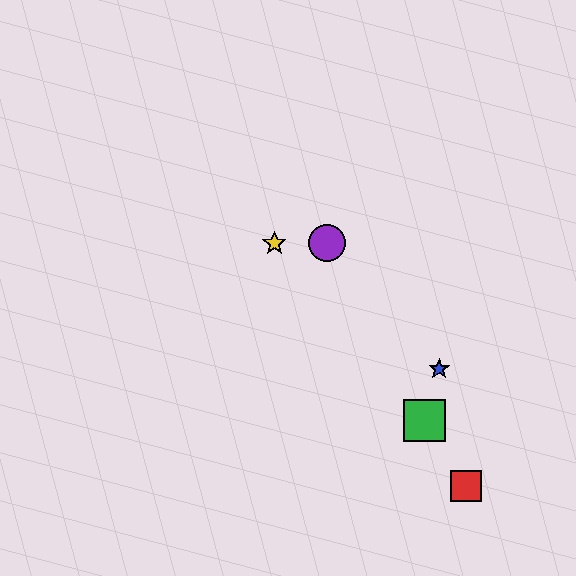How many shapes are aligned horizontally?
2 shapes (the yellow star, the purple circle) are aligned horizontally.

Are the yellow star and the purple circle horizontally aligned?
Yes, both are at y≈243.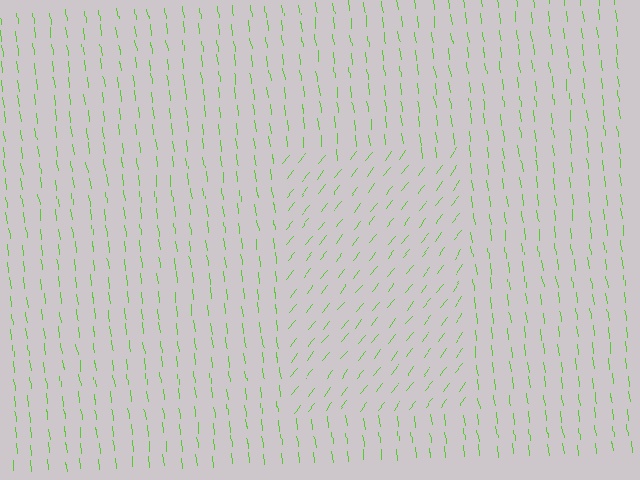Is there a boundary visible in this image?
Yes, there is a texture boundary formed by a change in line orientation.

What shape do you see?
I see a rectangle.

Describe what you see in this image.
The image is filled with small lime line segments. A rectangle region in the image has lines oriented differently from the surrounding lines, creating a visible texture boundary.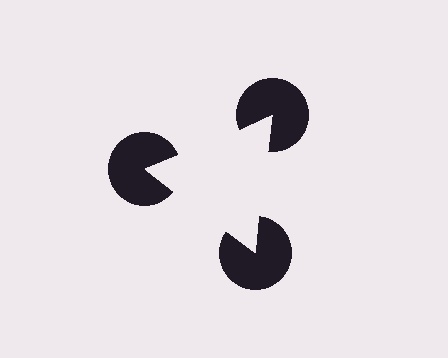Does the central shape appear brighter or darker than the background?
It typically appears slightly brighter than the background, even though no actual brightness change is drawn.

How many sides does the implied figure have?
3 sides.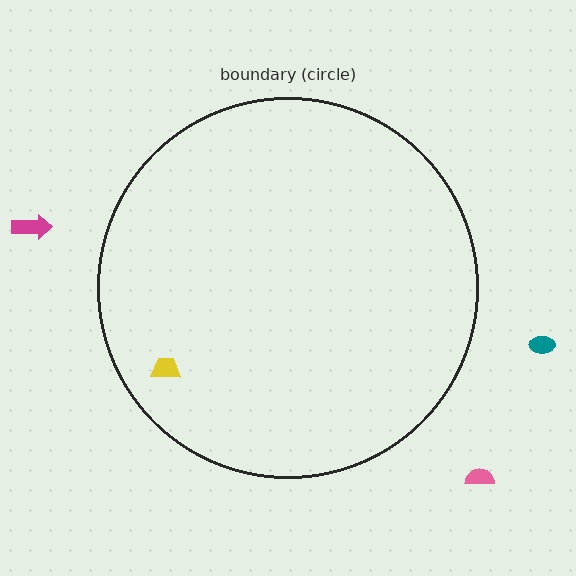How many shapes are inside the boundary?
1 inside, 3 outside.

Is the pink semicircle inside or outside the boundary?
Outside.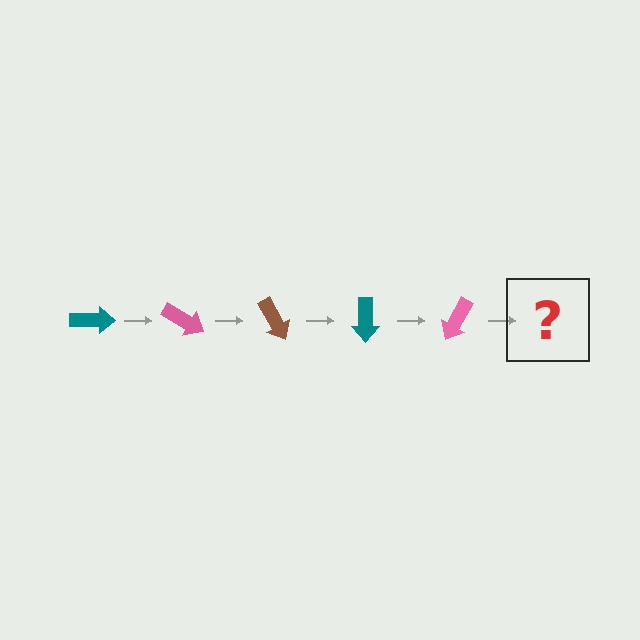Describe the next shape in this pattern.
It should be a brown arrow, rotated 150 degrees from the start.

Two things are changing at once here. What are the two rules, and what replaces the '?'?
The two rules are that it rotates 30 degrees each step and the color cycles through teal, pink, and brown. The '?' should be a brown arrow, rotated 150 degrees from the start.